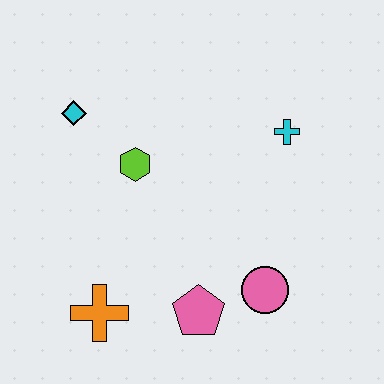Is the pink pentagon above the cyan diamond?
No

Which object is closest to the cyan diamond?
The lime hexagon is closest to the cyan diamond.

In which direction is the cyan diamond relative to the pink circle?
The cyan diamond is to the left of the pink circle.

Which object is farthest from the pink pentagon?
The cyan diamond is farthest from the pink pentagon.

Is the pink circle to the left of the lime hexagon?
No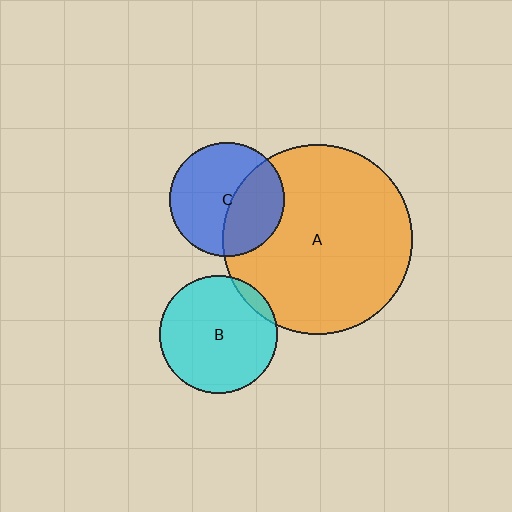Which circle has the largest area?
Circle A (orange).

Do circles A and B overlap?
Yes.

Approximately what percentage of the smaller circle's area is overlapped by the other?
Approximately 5%.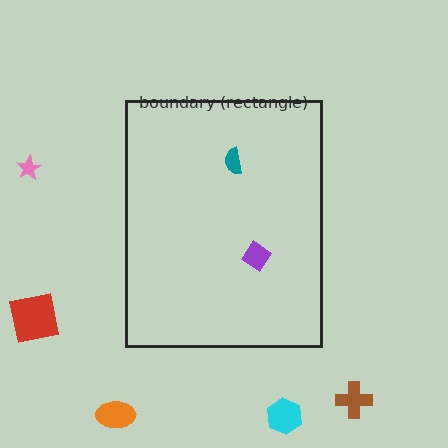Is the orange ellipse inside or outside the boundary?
Outside.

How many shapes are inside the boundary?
2 inside, 5 outside.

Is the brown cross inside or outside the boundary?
Outside.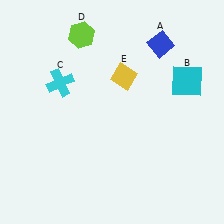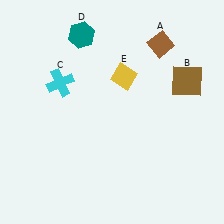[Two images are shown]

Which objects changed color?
A changed from blue to brown. B changed from cyan to brown. D changed from lime to teal.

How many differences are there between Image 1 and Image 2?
There are 3 differences between the two images.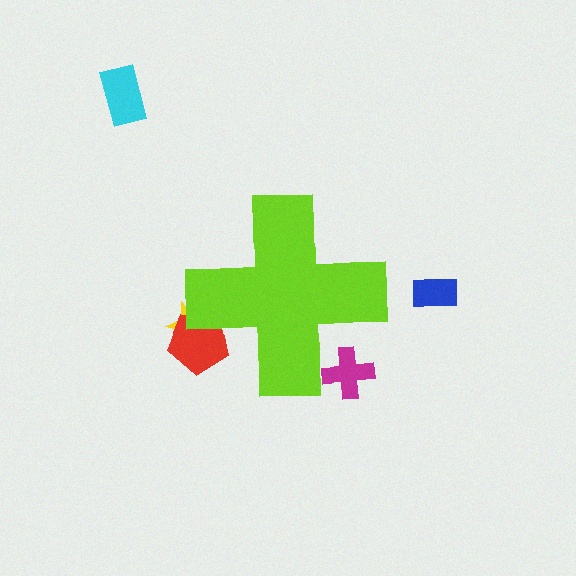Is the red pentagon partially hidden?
Yes, the red pentagon is partially hidden behind the lime cross.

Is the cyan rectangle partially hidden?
No, the cyan rectangle is fully visible.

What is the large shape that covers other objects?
A lime cross.